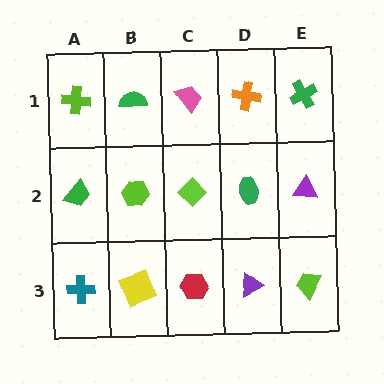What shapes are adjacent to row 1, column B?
A lime hexagon (row 2, column B), a lime cross (row 1, column A), a pink trapezoid (row 1, column C).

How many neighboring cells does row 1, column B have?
3.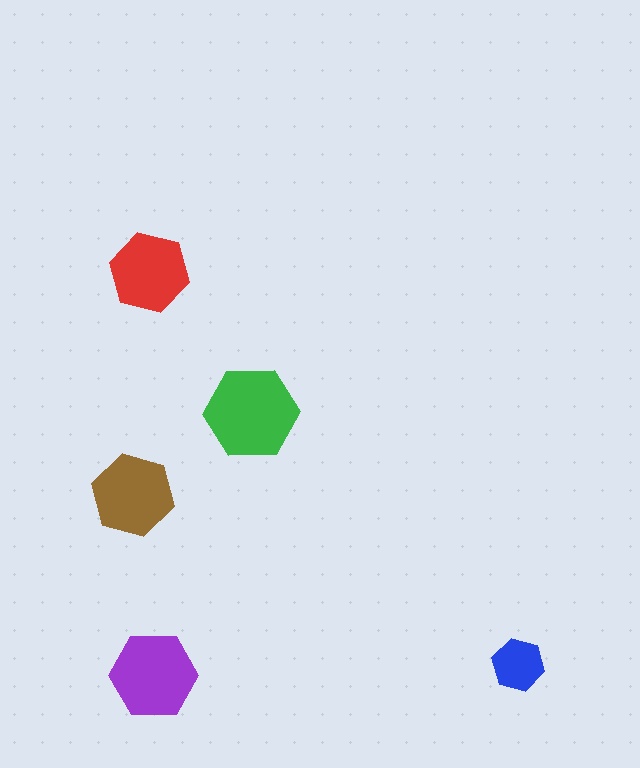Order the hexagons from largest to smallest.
the green one, the purple one, the brown one, the red one, the blue one.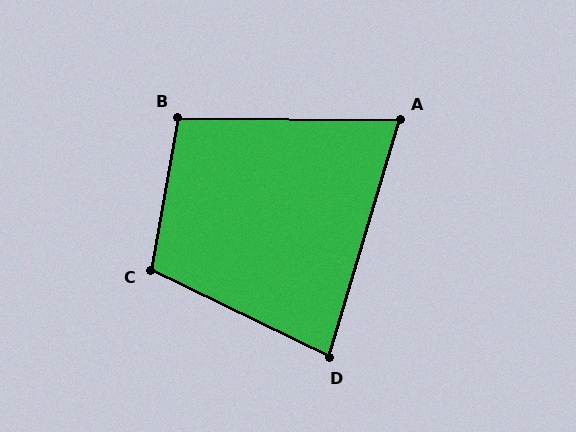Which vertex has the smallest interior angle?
A, at approximately 74 degrees.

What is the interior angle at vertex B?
Approximately 100 degrees (obtuse).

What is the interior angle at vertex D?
Approximately 80 degrees (acute).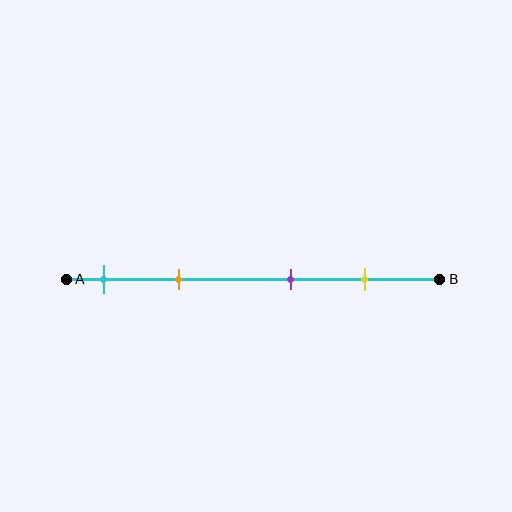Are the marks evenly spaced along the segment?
No, the marks are not evenly spaced.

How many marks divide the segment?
There are 4 marks dividing the segment.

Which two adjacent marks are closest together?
The cyan and orange marks are the closest adjacent pair.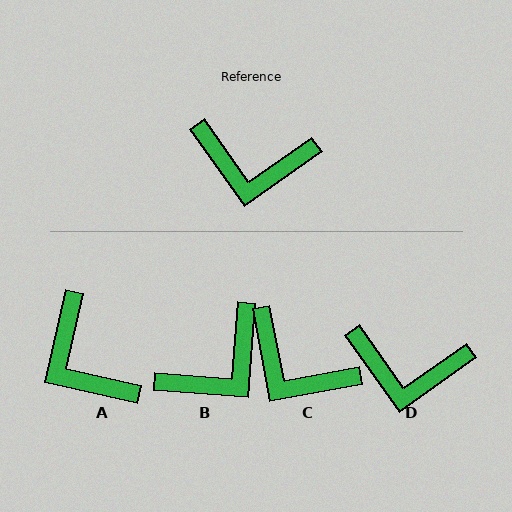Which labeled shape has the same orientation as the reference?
D.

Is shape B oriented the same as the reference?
No, it is off by about 50 degrees.